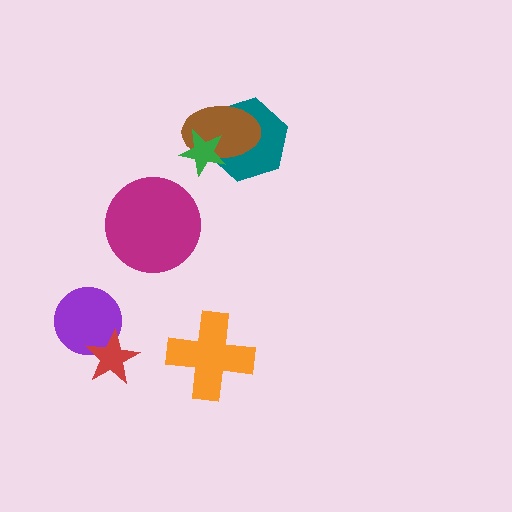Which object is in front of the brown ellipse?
The green star is in front of the brown ellipse.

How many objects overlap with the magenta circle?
0 objects overlap with the magenta circle.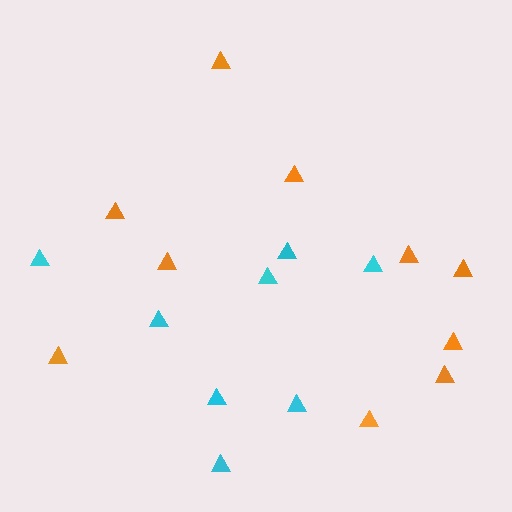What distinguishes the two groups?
There are 2 groups: one group of orange triangles (10) and one group of cyan triangles (8).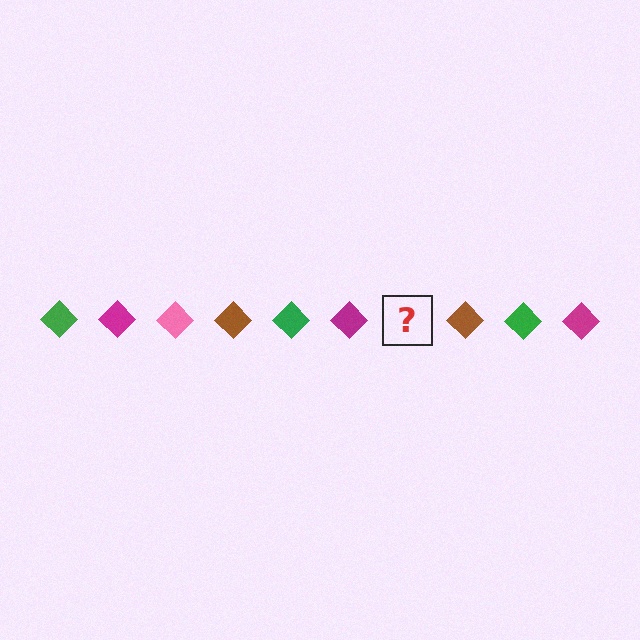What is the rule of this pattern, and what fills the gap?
The rule is that the pattern cycles through green, magenta, pink, brown diamonds. The gap should be filled with a pink diamond.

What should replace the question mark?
The question mark should be replaced with a pink diamond.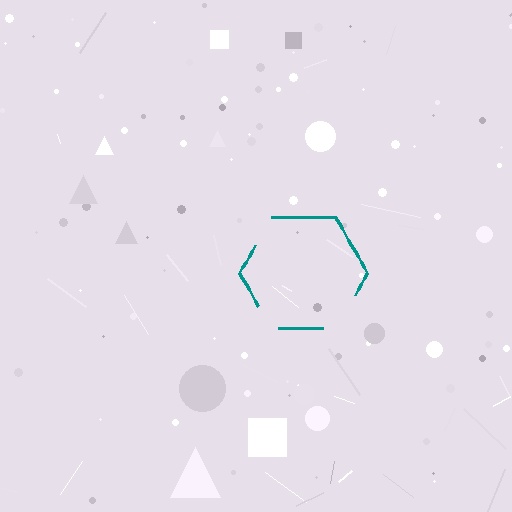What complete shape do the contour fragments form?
The contour fragments form a hexagon.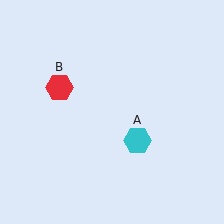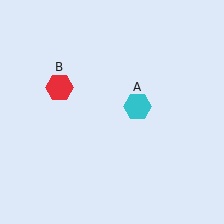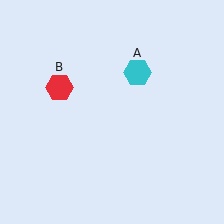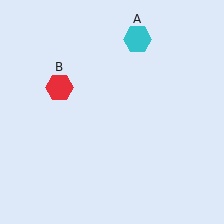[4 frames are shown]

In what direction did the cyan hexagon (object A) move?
The cyan hexagon (object A) moved up.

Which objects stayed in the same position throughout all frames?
Red hexagon (object B) remained stationary.